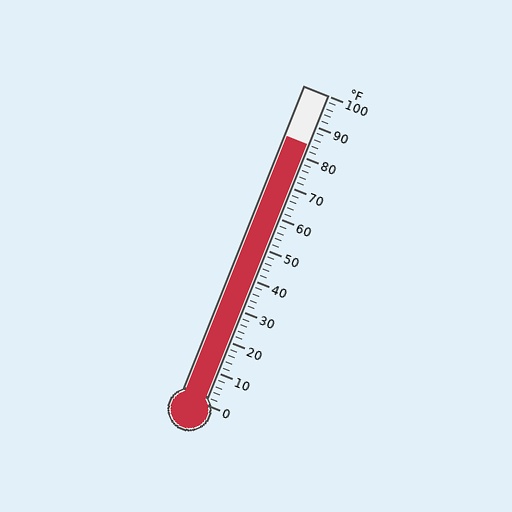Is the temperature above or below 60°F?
The temperature is above 60°F.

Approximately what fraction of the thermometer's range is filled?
The thermometer is filled to approximately 85% of its range.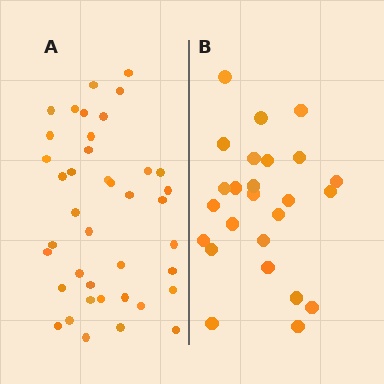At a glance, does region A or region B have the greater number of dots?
Region A (the left region) has more dots.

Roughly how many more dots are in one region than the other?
Region A has approximately 15 more dots than region B.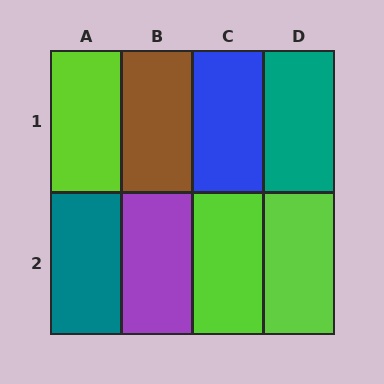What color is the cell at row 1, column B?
Brown.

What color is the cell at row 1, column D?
Teal.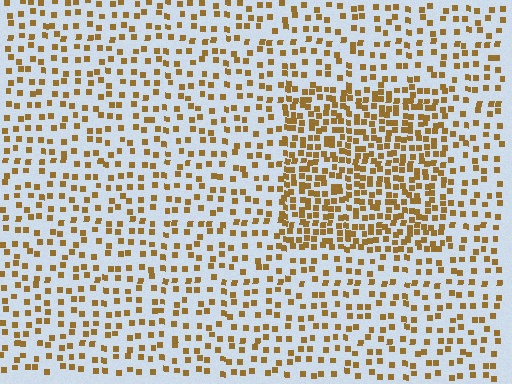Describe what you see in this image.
The image contains small brown elements arranged at two different densities. A rectangle-shaped region is visible where the elements are more densely packed than the surrounding area.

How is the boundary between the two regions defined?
The boundary is defined by a change in element density (approximately 2.1x ratio). All elements are the same color, size, and shape.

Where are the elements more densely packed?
The elements are more densely packed inside the rectangle boundary.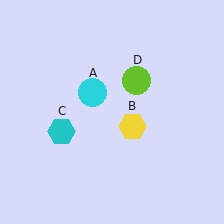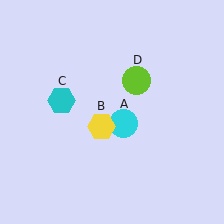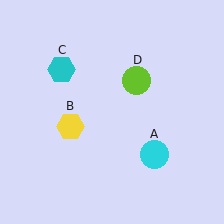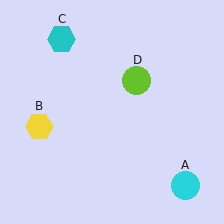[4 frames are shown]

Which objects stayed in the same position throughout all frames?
Lime circle (object D) remained stationary.